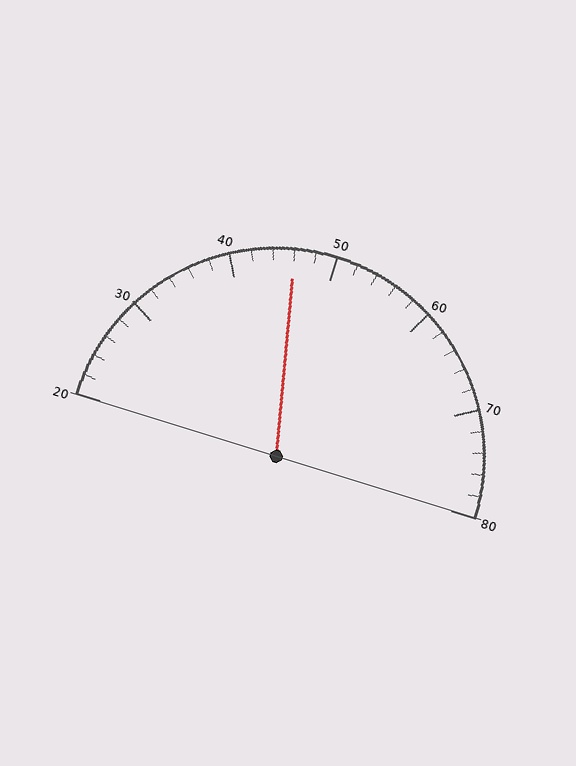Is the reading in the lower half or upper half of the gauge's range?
The reading is in the lower half of the range (20 to 80).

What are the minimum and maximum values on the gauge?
The gauge ranges from 20 to 80.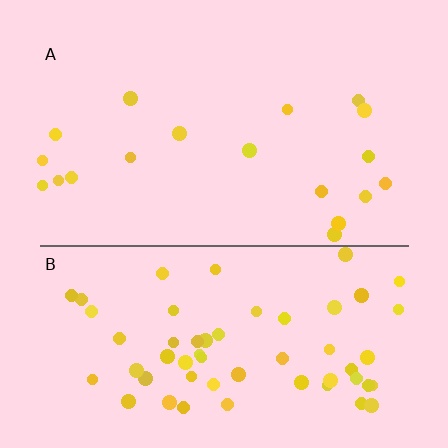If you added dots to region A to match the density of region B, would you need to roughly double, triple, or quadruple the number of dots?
Approximately triple.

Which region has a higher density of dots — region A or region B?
B (the bottom).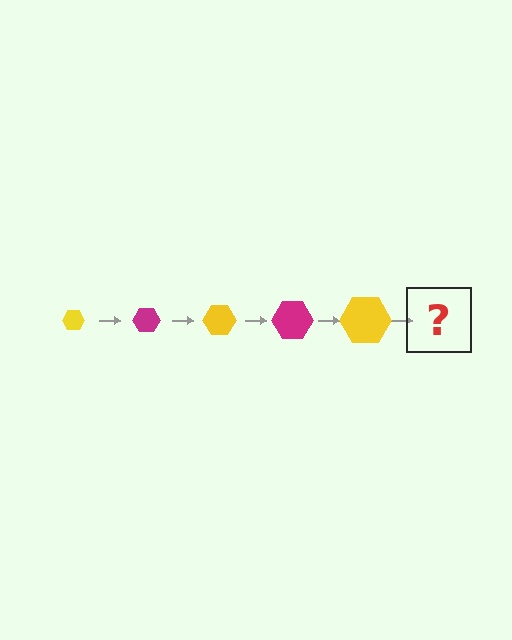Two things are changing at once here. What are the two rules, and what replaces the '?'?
The two rules are that the hexagon grows larger each step and the color cycles through yellow and magenta. The '?' should be a magenta hexagon, larger than the previous one.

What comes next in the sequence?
The next element should be a magenta hexagon, larger than the previous one.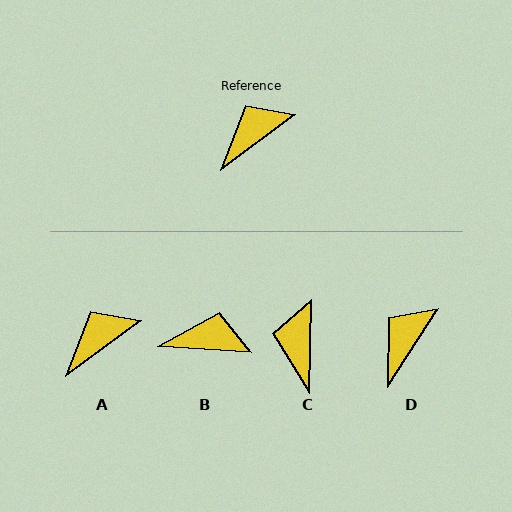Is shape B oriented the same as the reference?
No, it is off by about 41 degrees.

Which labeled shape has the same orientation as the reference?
A.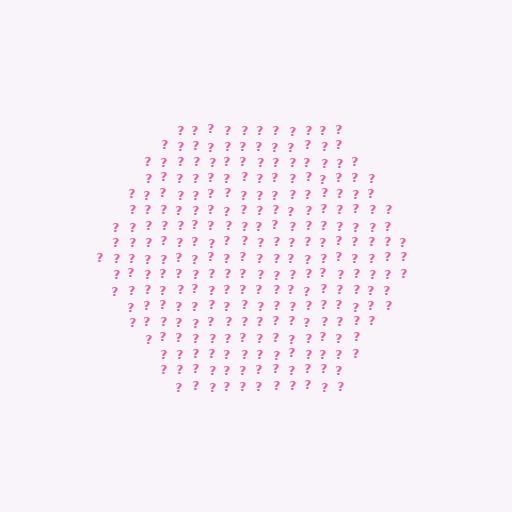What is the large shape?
The large shape is a hexagon.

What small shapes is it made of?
It is made of small question marks.